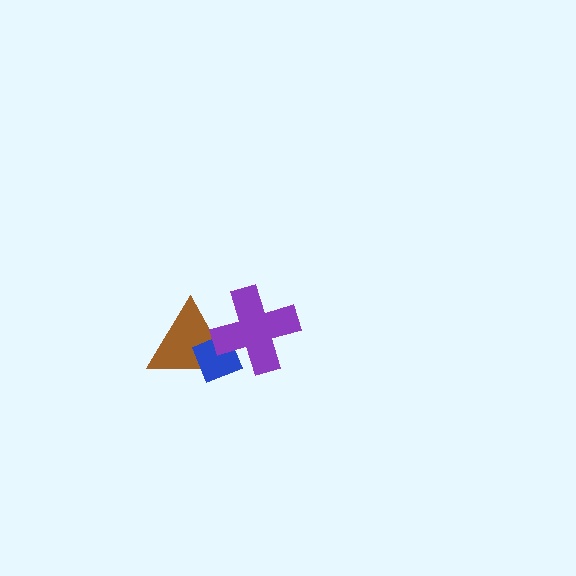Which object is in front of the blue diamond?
The purple cross is in front of the blue diamond.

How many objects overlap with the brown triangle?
2 objects overlap with the brown triangle.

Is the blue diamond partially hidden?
Yes, it is partially covered by another shape.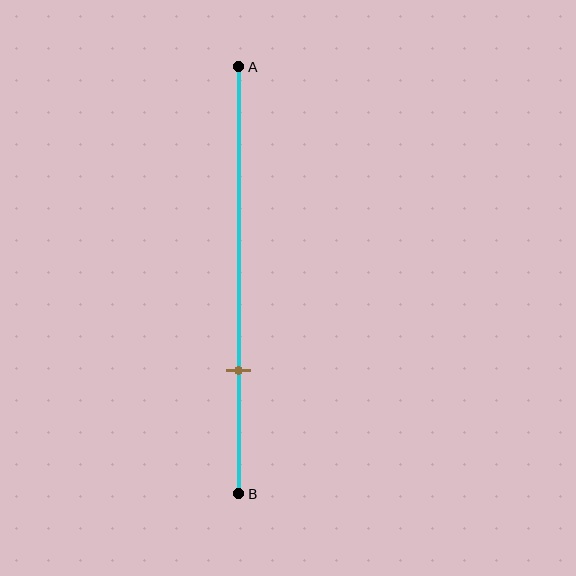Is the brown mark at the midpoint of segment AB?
No, the mark is at about 70% from A, not at the 50% midpoint.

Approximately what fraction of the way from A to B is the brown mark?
The brown mark is approximately 70% of the way from A to B.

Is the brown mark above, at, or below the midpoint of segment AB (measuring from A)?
The brown mark is below the midpoint of segment AB.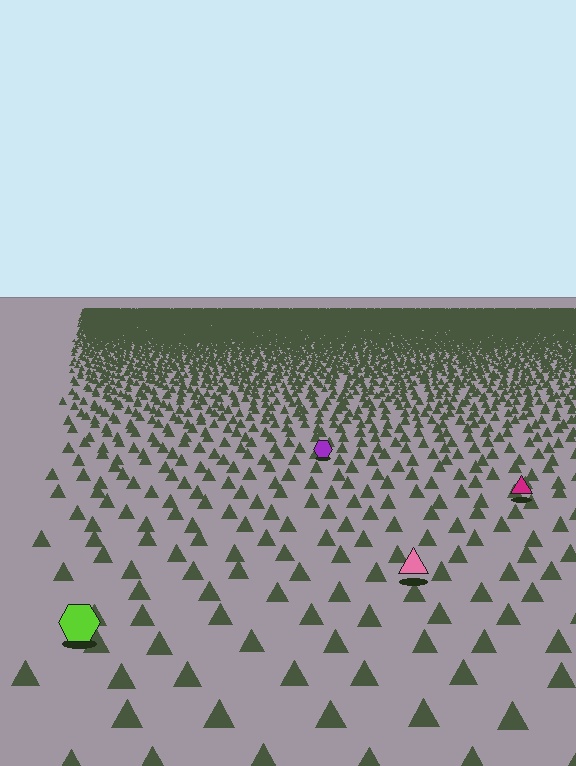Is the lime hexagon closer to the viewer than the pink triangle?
Yes. The lime hexagon is closer — you can tell from the texture gradient: the ground texture is coarser near it.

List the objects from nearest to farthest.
From nearest to farthest: the lime hexagon, the pink triangle, the magenta triangle, the purple hexagon.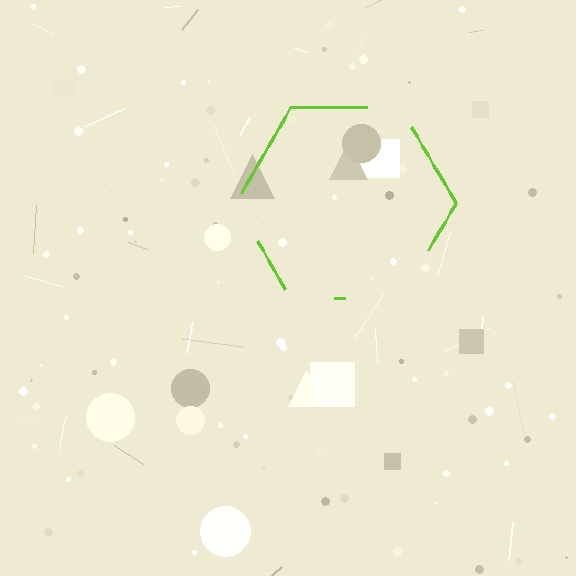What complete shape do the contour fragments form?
The contour fragments form a hexagon.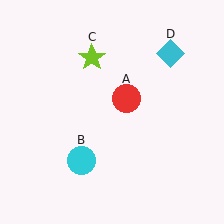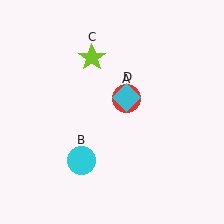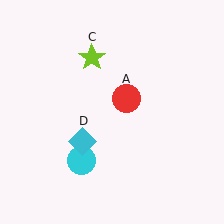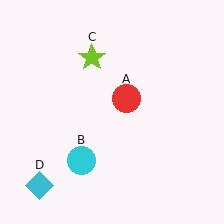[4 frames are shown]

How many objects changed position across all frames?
1 object changed position: cyan diamond (object D).